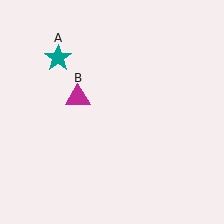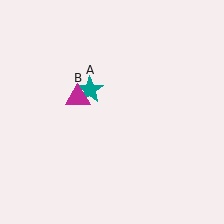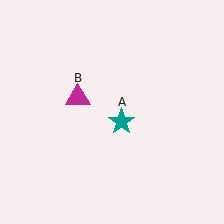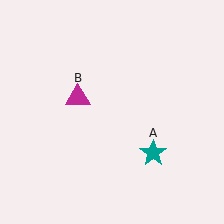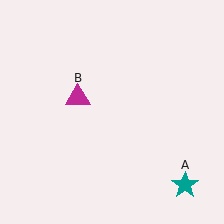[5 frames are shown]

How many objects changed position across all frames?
1 object changed position: teal star (object A).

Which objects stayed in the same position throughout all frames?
Magenta triangle (object B) remained stationary.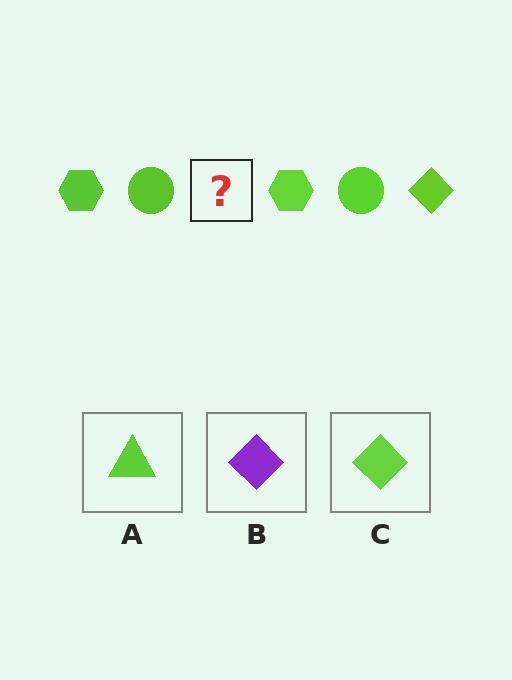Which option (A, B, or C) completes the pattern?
C.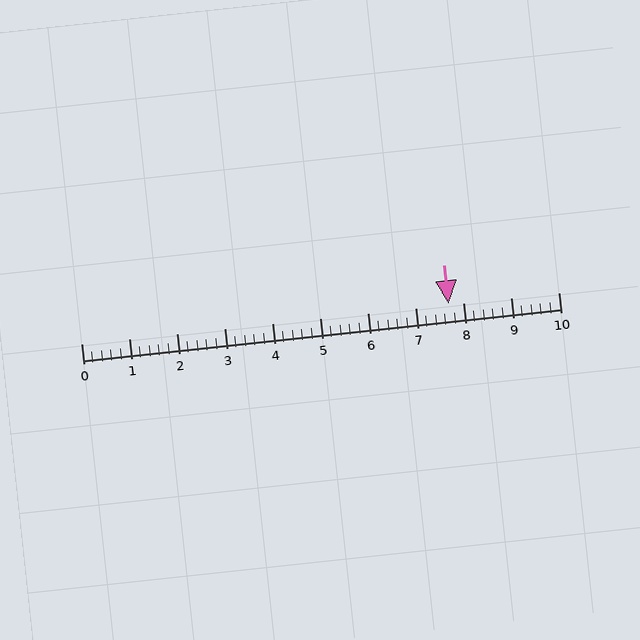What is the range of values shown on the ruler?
The ruler shows values from 0 to 10.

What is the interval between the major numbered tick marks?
The major tick marks are spaced 1 units apart.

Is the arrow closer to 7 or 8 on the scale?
The arrow is closer to 8.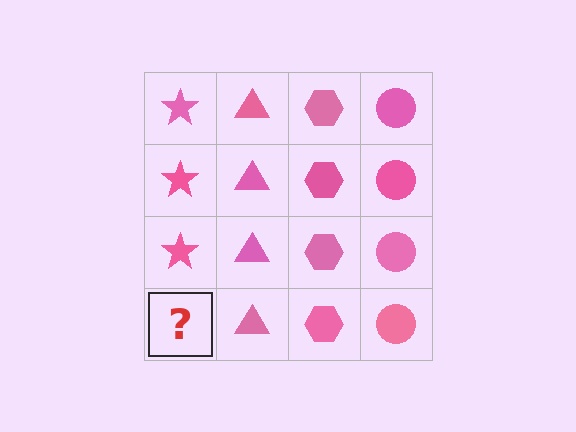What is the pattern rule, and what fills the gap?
The rule is that each column has a consistent shape. The gap should be filled with a pink star.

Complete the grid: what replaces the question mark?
The question mark should be replaced with a pink star.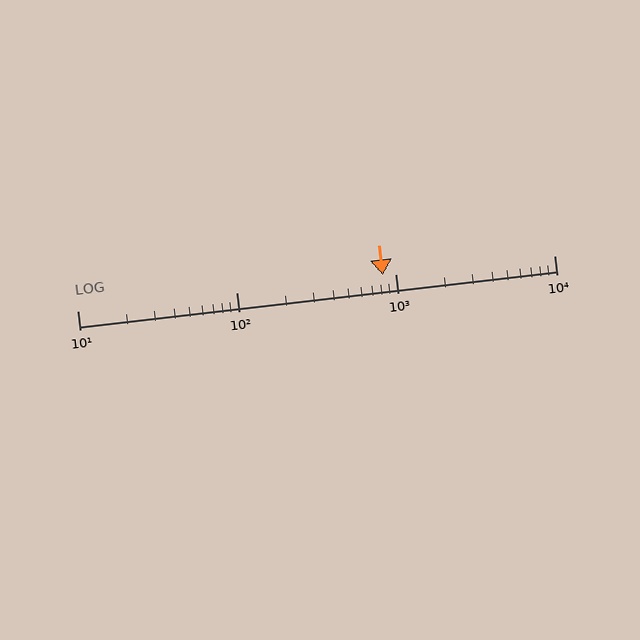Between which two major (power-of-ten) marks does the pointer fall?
The pointer is between 100 and 1000.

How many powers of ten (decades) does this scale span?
The scale spans 3 decades, from 10 to 10000.